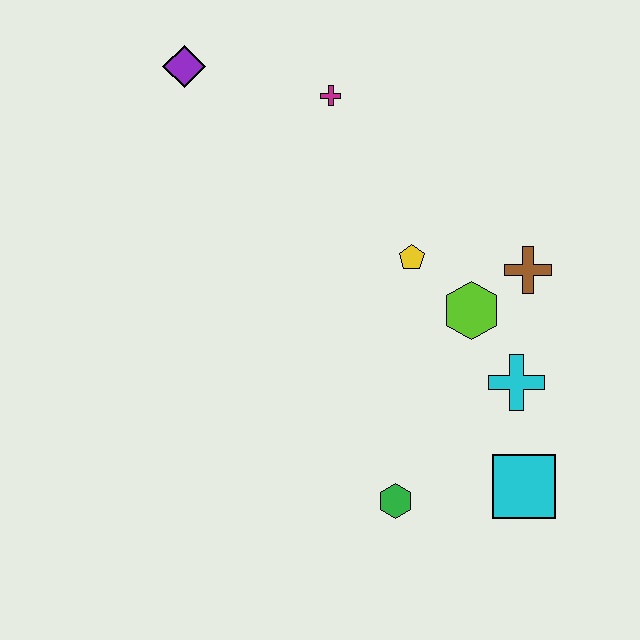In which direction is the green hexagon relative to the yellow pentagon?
The green hexagon is below the yellow pentagon.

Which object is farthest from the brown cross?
The purple diamond is farthest from the brown cross.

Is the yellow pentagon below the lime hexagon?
No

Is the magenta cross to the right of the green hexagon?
No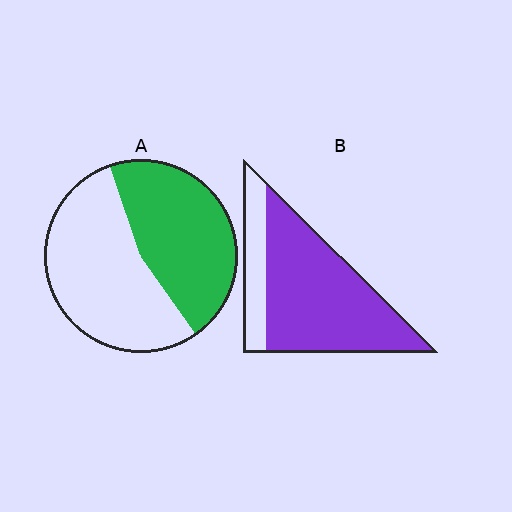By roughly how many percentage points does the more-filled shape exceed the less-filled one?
By roughly 30 percentage points (B over A).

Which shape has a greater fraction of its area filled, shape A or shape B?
Shape B.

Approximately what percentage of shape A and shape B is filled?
A is approximately 45% and B is approximately 80%.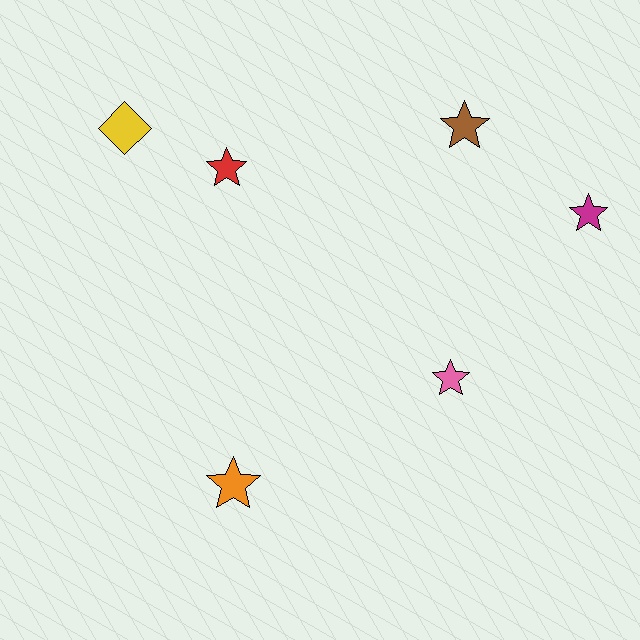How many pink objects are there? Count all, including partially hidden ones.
There is 1 pink object.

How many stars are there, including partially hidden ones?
There are 5 stars.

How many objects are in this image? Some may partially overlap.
There are 6 objects.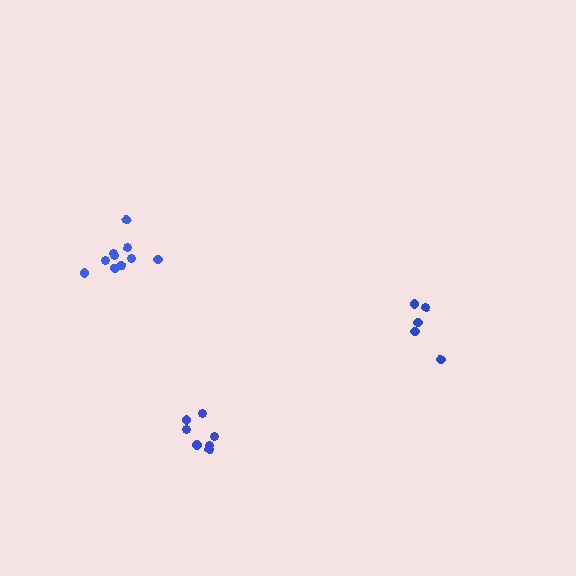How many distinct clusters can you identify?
There are 3 distinct clusters.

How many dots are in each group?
Group 1: 7 dots, Group 2: 5 dots, Group 3: 10 dots (22 total).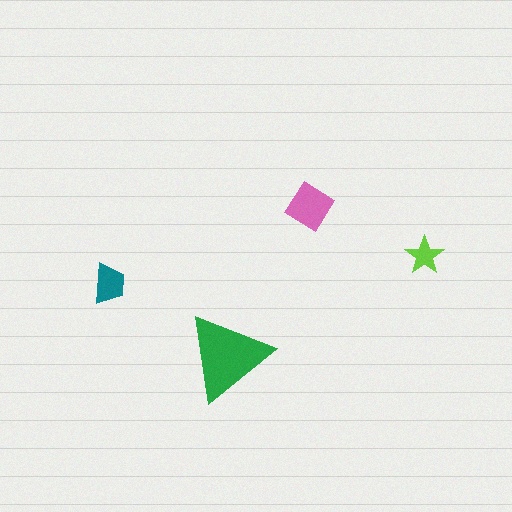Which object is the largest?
The green triangle.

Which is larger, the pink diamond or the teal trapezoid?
The pink diamond.